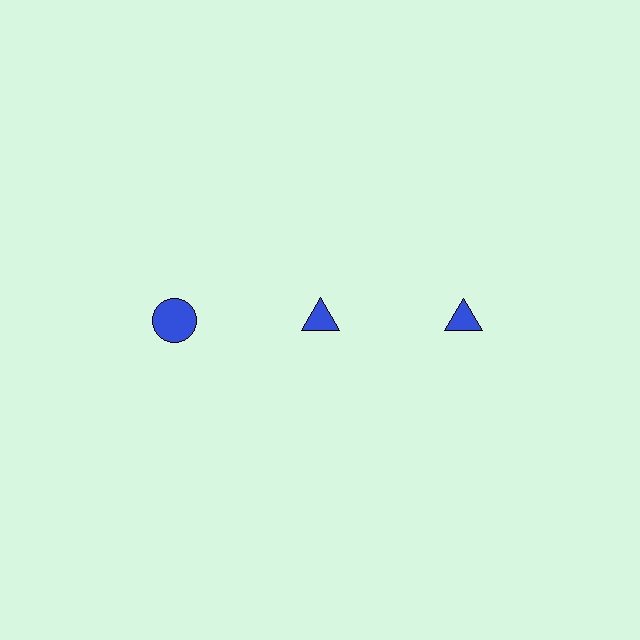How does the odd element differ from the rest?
It has a different shape: circle instead of triangle.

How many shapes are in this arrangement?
There are 3 shapes arranged in a grid pattern.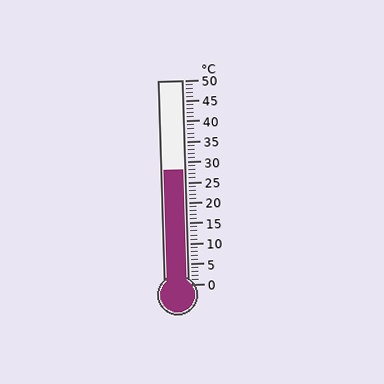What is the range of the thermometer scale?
The thermometer scale ranges from 0°C to 50°C.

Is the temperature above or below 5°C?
The temperature is above 5°C.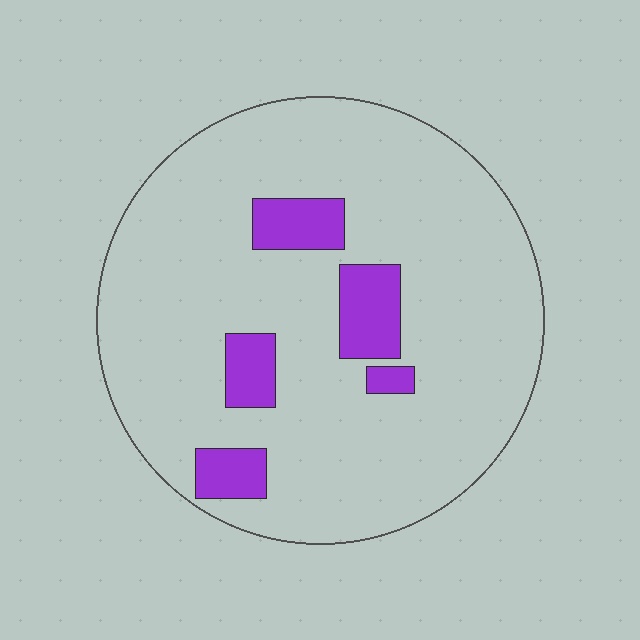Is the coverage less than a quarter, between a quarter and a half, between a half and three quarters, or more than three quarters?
Less than a quarter.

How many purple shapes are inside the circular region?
5.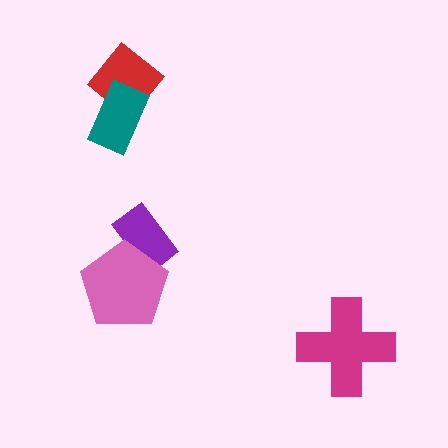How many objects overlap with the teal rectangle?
1 object overlaps with the teal rectangle.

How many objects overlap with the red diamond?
1 object overlaps with the red diamond.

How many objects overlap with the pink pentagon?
1 object overlaps with the pink pentagon.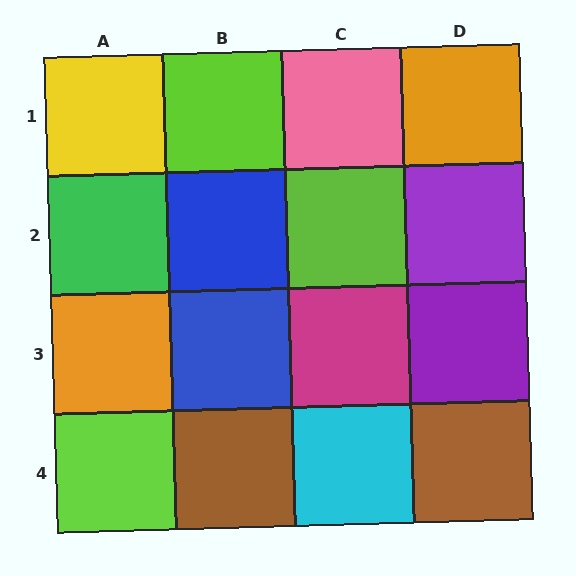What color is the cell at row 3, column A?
Orange.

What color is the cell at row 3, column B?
Blue.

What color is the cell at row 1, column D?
Orange.